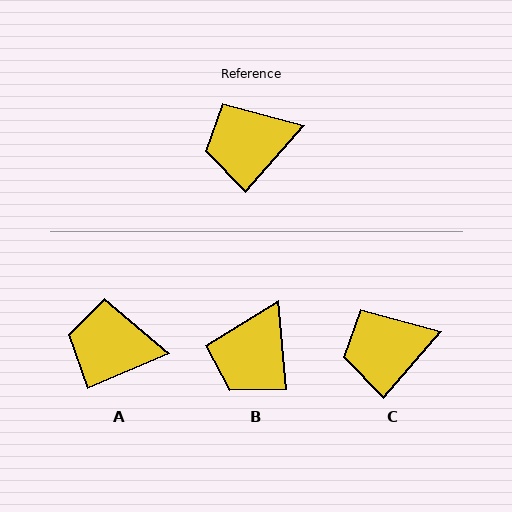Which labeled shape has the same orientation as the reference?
C.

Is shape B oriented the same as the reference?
No, it is off by about 47 degrees.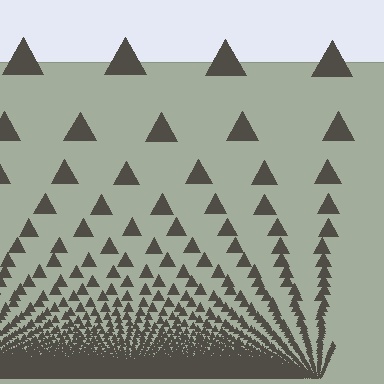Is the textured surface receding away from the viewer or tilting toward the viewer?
The surface appears to tilt toward the viewer. Texture elements get larger and sparser toward the top.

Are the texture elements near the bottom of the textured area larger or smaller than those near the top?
Smaller. The gradient is inverted — elements near the bottom are smaller and denser.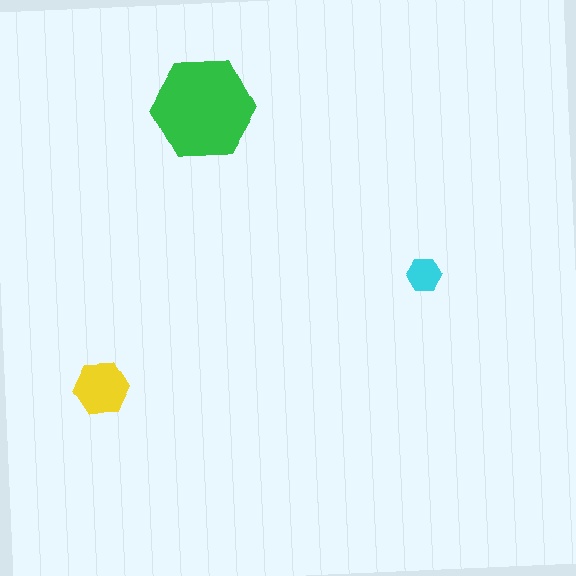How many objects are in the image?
There are 3 objects in the image.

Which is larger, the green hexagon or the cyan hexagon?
The green one.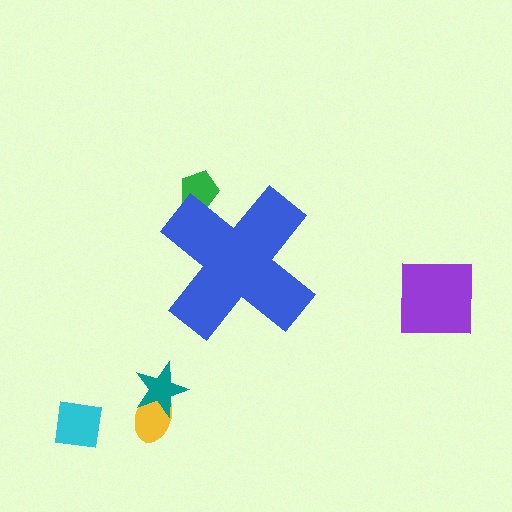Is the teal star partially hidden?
No, the teal star is fully visible.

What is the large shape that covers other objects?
A blue cross.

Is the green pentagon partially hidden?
Yes, the green pentagon is partially hidden behind the blue cross.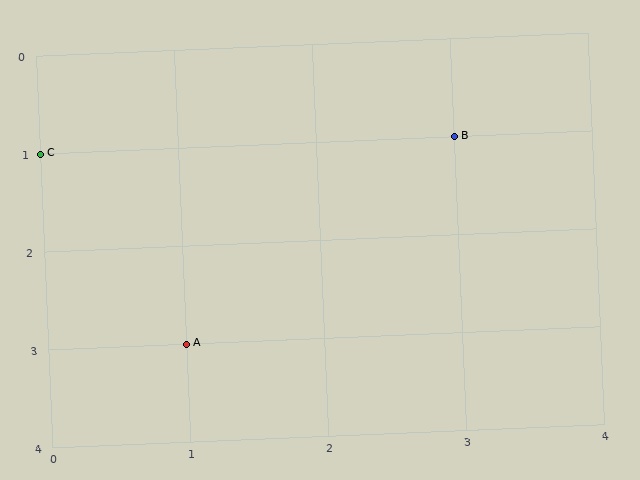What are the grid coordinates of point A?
Point A is at grid coordinates (1, 3).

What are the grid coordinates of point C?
Point C is at grid coordinates (0, 1).